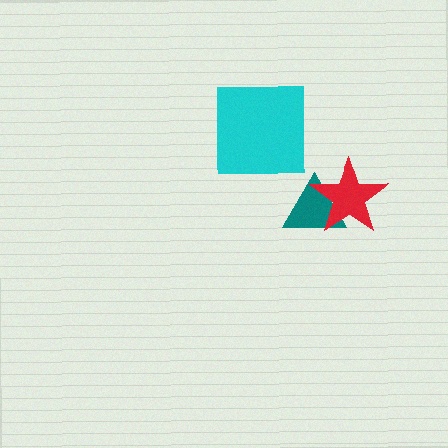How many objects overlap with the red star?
1 object overlaps with the red star.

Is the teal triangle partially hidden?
Yes, it is partially covered by another shape.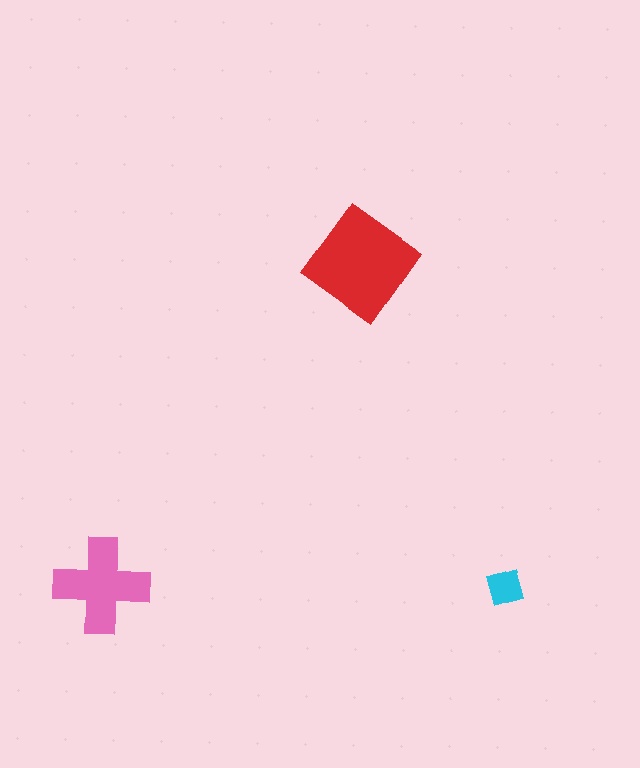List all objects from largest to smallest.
The red diamond, the pink cross, the cyan square.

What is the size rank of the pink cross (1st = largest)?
2nd.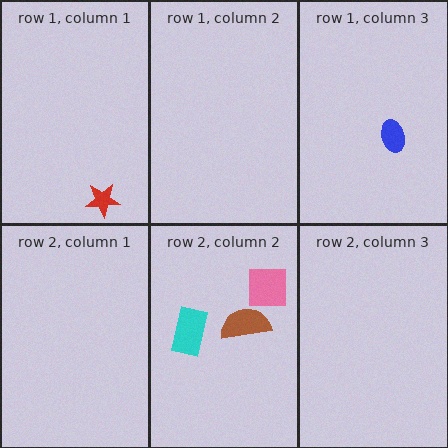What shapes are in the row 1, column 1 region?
The red star.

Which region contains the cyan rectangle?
The row 2, column 2 region.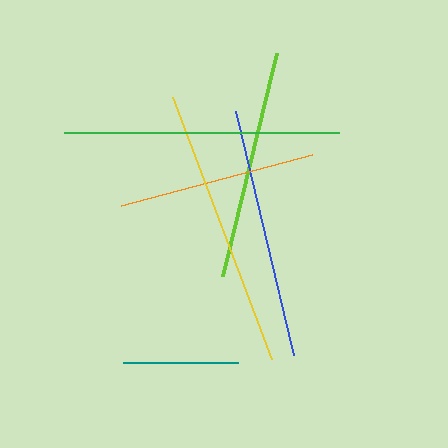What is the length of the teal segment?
The teal segment is approximately 116 pixels long.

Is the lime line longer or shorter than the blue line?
The blue line is longer than the lime line.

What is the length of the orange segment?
The orange segment is approximately 198 pixels long.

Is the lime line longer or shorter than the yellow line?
The yellow line is longer than the lime line.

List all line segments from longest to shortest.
From longest to shortest: yellow, green, blue, lime, orange, teal.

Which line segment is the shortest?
The teal line is the shortest at approximately 116 pixels.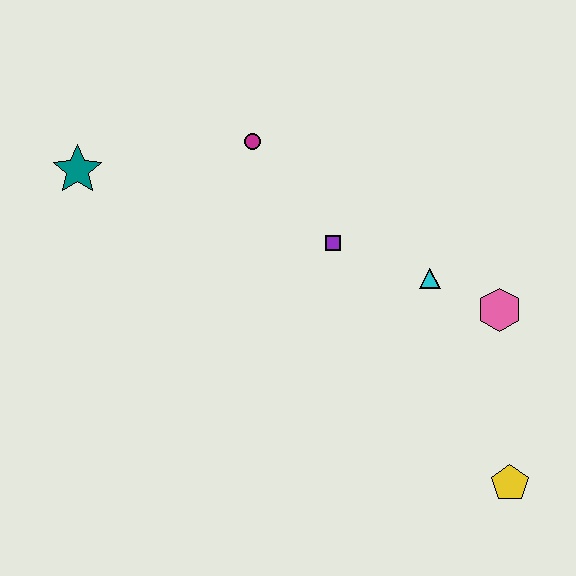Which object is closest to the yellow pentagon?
The pink hexagon is closest to the yellow pentagon.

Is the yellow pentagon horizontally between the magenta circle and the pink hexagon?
No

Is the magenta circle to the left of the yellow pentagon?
Yes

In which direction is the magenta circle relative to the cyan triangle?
The magenta circle is to the left of the cyan triangle.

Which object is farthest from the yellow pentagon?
The teal star is farthest from the yellow pentagon.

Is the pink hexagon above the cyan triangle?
No